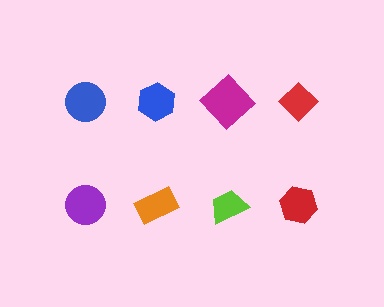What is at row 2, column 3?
A lime trapezoid.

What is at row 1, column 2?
A blue hexagon.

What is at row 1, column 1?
A blue circle.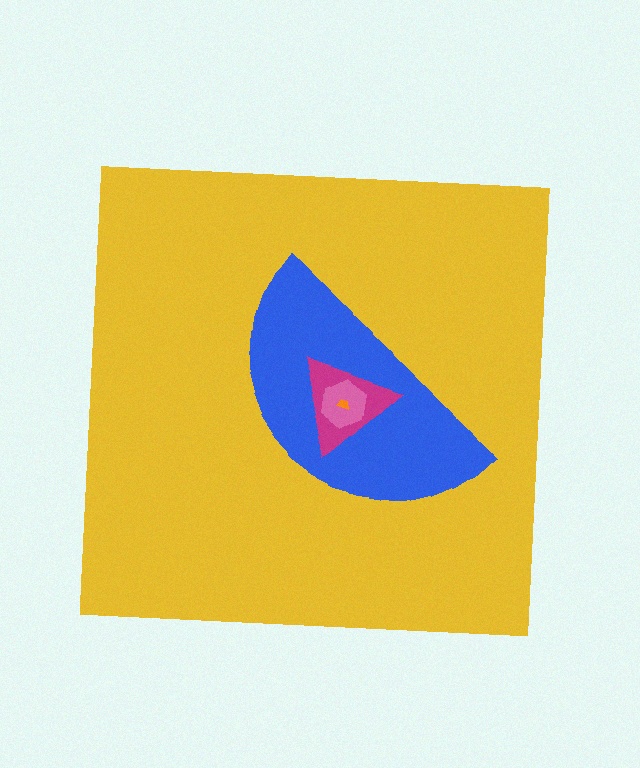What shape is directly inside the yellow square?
The blue semicircle.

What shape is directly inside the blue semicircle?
The magenta triangle.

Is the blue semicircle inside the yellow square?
Yes.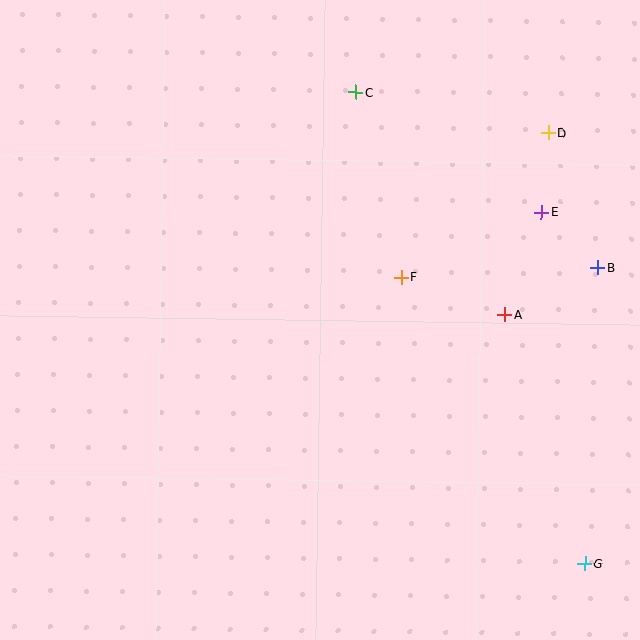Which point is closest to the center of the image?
Point F at (401, 278) is closest to the center.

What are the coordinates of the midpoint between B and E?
The midpoint between B and E is at (569, 240).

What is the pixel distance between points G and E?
The distance between G and E is 354 pixels.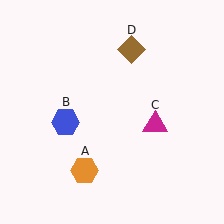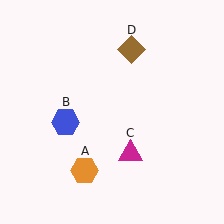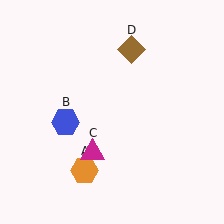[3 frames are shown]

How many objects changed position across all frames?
1 object changed position: magenta triangle (object C).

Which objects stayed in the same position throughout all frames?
Orange hexagon (object A) and blue hexagon (object B) and brown diamond (object D) remained stationary.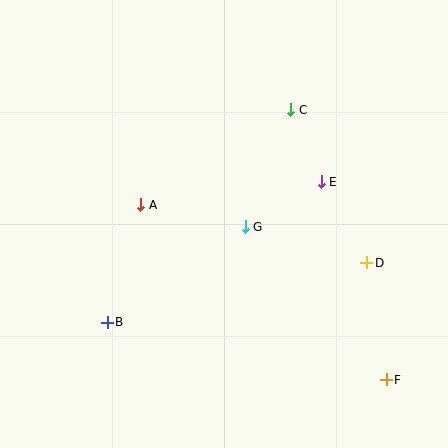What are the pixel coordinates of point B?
Point B is at (107, 322).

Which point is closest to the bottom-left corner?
Point B is closest to the bottom-left corner.